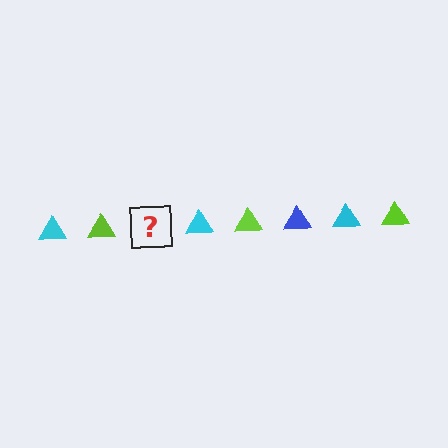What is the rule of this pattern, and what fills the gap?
The rule is that the pattern cycles through cyan, lime, blue triangles. The gap should be filled with a blue triangle.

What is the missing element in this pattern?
The missing element is a blue triangle.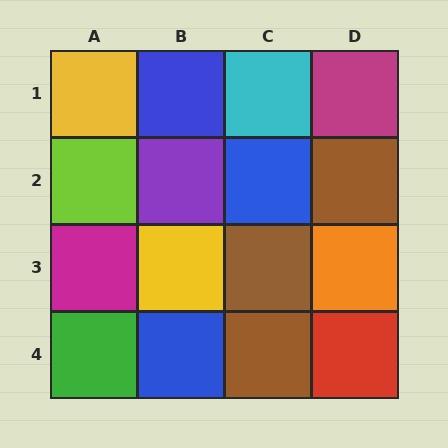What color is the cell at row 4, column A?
Green.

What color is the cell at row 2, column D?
Brown.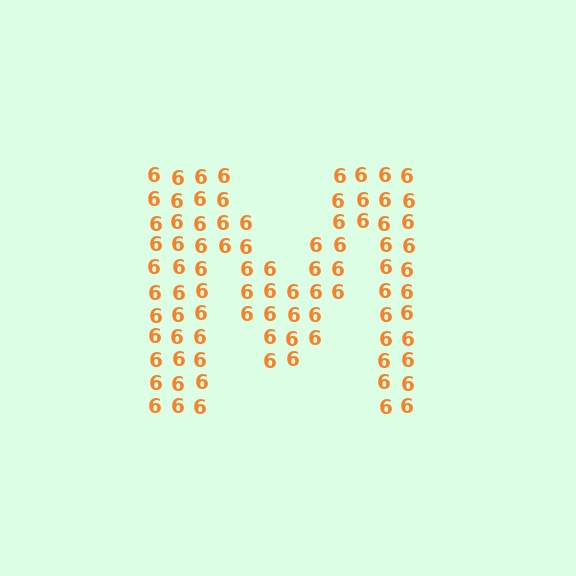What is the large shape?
The large shape is the letter M.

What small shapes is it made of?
It is made of small digit 6's.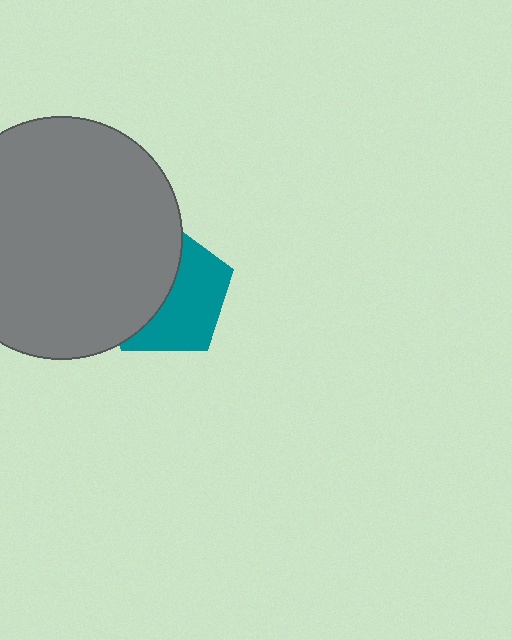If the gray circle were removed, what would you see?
You would see the complete teal pentagon.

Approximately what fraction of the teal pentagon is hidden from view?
Roughly 50% of the teal pentagon is hidden behind the gray circle.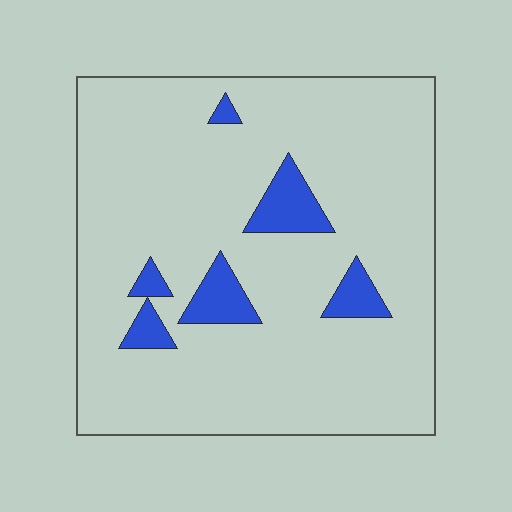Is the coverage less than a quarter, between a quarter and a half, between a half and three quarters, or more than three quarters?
Less than a quarter.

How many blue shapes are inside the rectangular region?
6.